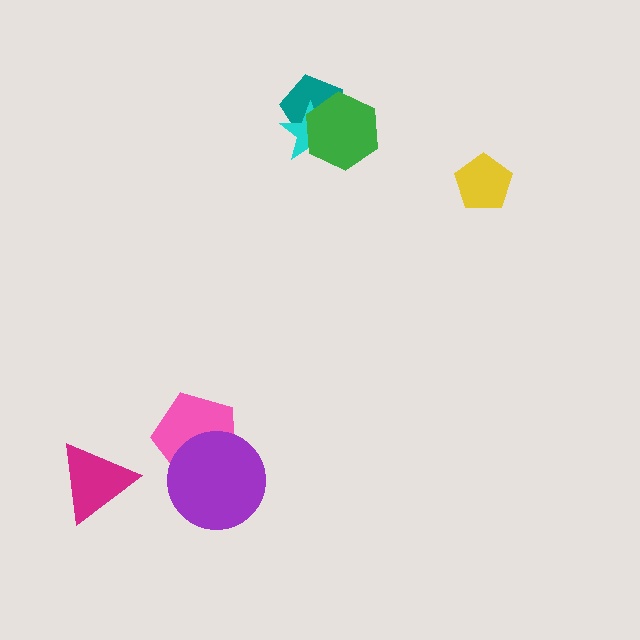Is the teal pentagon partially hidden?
Yes, it is partially covered by another shape.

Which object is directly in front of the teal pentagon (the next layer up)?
The cyan star is directly in front of the teal pentagon.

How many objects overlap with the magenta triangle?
0 objects overlap with the magenta triangle.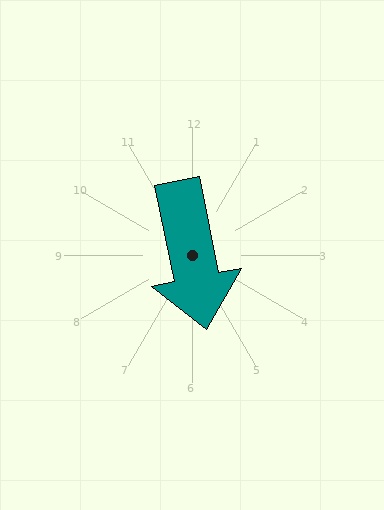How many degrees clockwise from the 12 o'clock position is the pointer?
Approximately 169 degrees.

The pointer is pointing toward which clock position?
Roughly 6 o'clock.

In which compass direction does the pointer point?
South.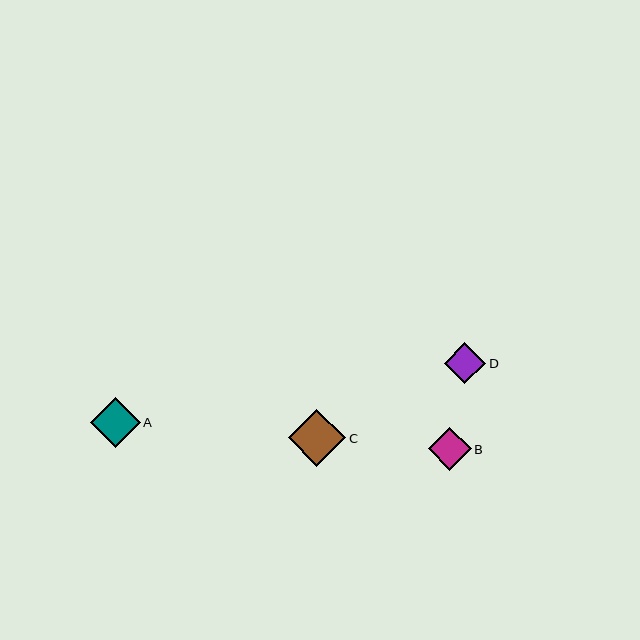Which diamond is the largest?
Diamond C is the largest with a size of approximately 57 pixels.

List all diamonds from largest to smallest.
From largest to smallest: C, A, B, D.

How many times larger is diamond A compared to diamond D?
Diamond A is approximately 1.2 times the size of diamond D.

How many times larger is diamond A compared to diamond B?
Diamond A is approximately 1.2 times the size of diamond B.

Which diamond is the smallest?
Diamond D is the smallest with a size of approximately 41 pixels.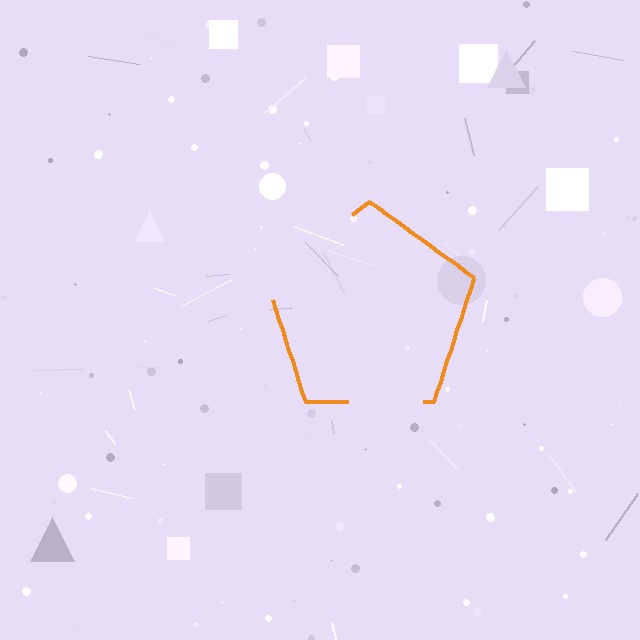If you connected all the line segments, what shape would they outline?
They would outline a pentagon.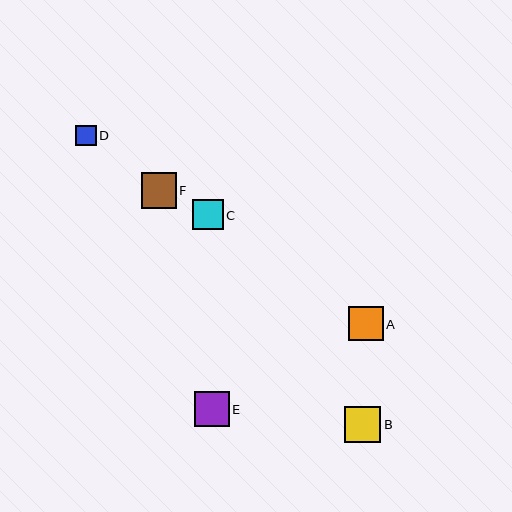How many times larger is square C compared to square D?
Square C is approximately 1.5 times the size of square D.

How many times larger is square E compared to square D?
Square E is approximately 1.7 times the size of square D.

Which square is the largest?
Square B is the largest with a size of approximately 36 pixels.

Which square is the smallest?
Square D is the smallest with a size of approximately 21 pixels.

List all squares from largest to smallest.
From largest to smallest: B, E, F, A, C, D.